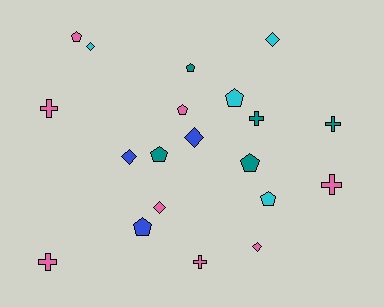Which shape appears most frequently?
Pentagon, with 8 objects.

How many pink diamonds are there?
There are 2 pink diamonds.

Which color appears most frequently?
Pink, with 8 objects.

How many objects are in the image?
There are 20 objects.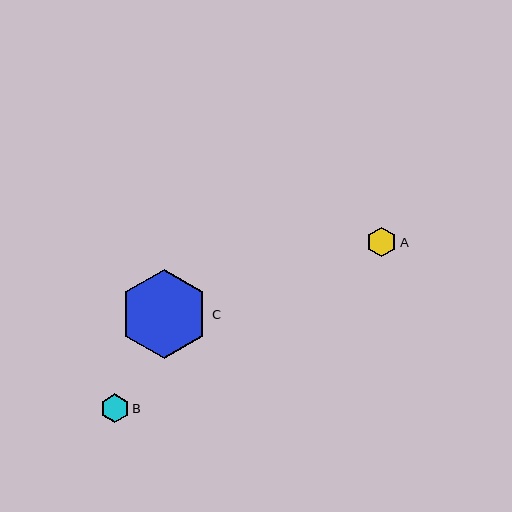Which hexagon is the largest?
Hexagon C is the largest with a size of approximately 89 pixels.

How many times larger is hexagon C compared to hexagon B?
Hexagon C is approximately 3.1 times the size of hexagon B.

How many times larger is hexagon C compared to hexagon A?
Hexagon C is approximately 3.0 times the size of hexagon A.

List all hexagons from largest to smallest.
From largest to smallest: C, A, B.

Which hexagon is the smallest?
Hexagon B is the smallest with a size of approximately 29 pixels.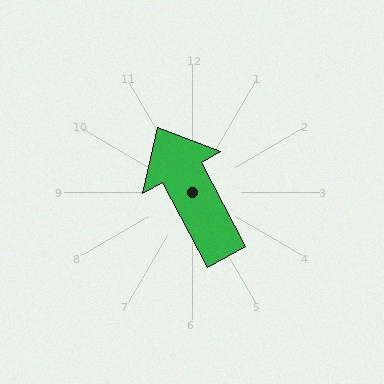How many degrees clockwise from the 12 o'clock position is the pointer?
Approximately 332 degrees.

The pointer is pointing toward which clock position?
Roughly 11 o'clock.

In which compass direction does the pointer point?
Northwest.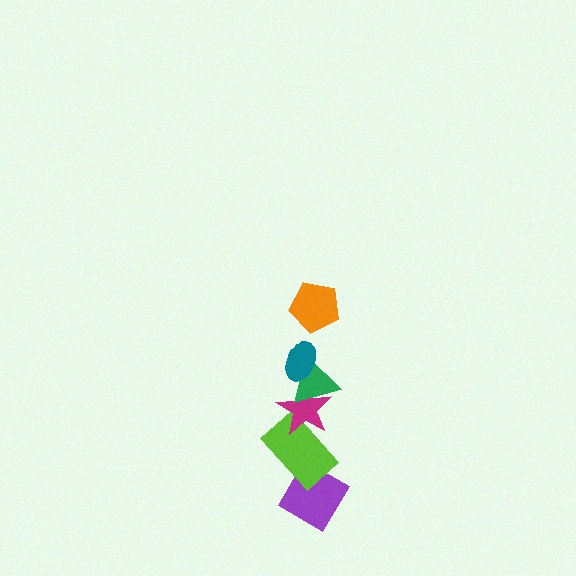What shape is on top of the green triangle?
The teal ellipse is on top of the green triangle.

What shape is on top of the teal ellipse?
The orange pentagon is on top of the teal ellipse.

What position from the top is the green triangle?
The green triangle is 3rd from the top.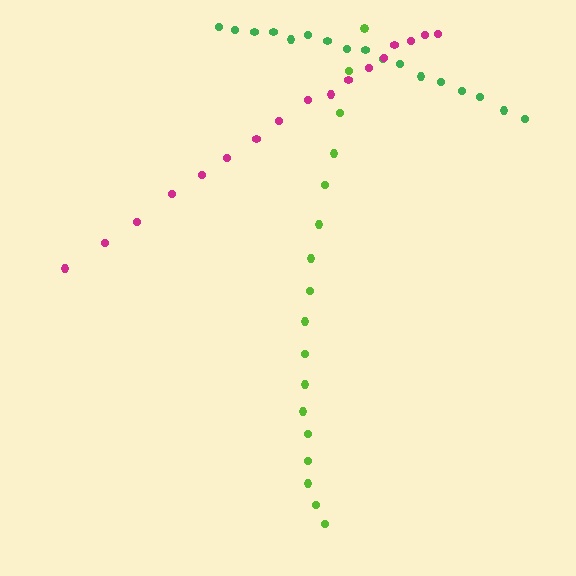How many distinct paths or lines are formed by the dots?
There are 3 distinct paths.